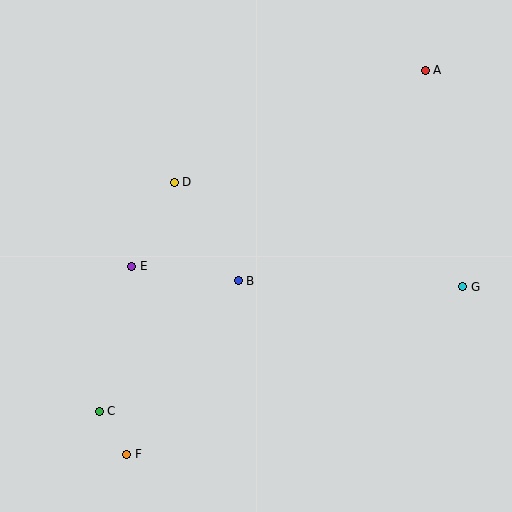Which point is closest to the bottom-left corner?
Point F is closest to the bottom-left corner.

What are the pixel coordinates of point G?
Point G is at (463, 287).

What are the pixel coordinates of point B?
Point B is at (238, 281).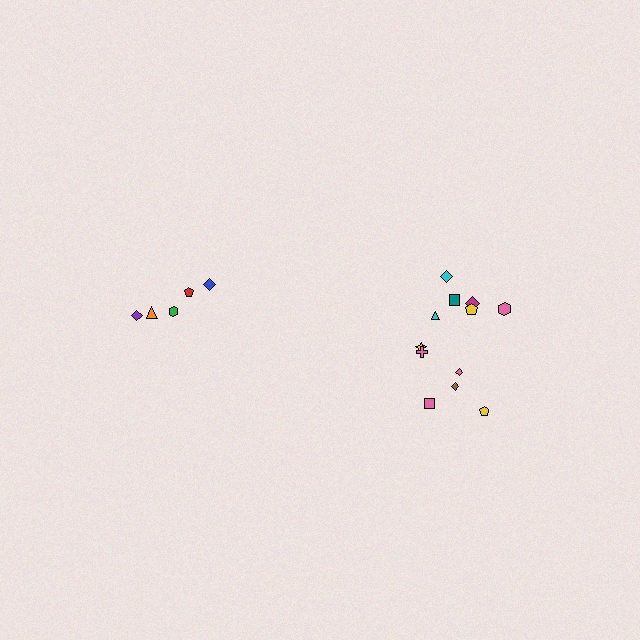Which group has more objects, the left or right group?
The right group.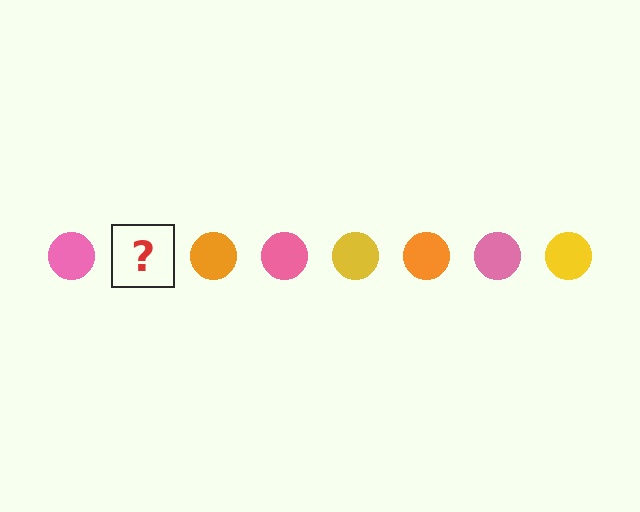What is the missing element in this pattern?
The missing element is a yellow circle.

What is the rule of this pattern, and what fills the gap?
The rule is that the pattern cycles through pink, yellow, orange circles. The gap should be filled with a yellow circle.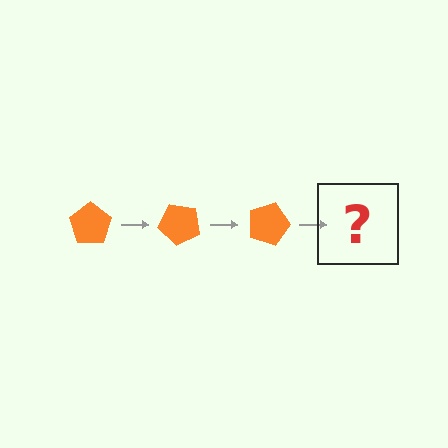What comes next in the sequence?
The next element should be an orange pentagon rotated 135 degrees.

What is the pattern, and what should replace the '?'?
The pattern is that the pentagon rotates 45 degrees each step. The '?' should be an orange pentagon rotated 135 degrees.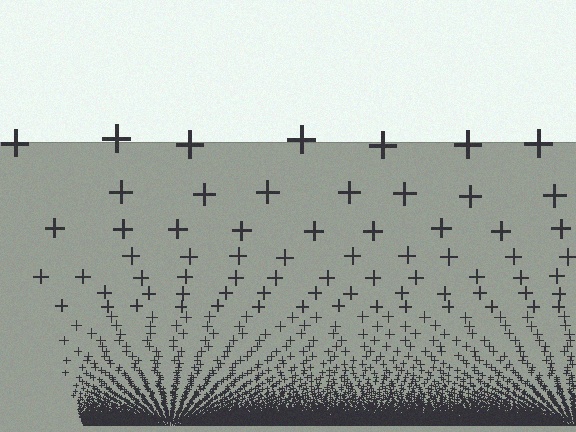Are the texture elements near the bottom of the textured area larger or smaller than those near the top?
Smaller. The gradient is inverted — elements near the bottom are smaller and denser.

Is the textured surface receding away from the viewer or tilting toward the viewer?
The surface appears to tilt toward the viewer. Texture elements get larger and sparser toward the top.